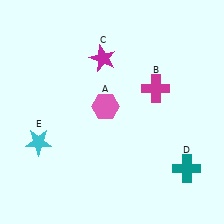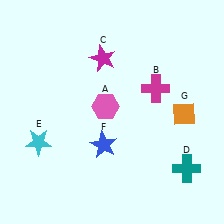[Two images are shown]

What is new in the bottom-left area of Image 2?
A blue star (F) was added in the bottom-left area of Image 2.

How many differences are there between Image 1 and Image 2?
There are 2 differences between the two images.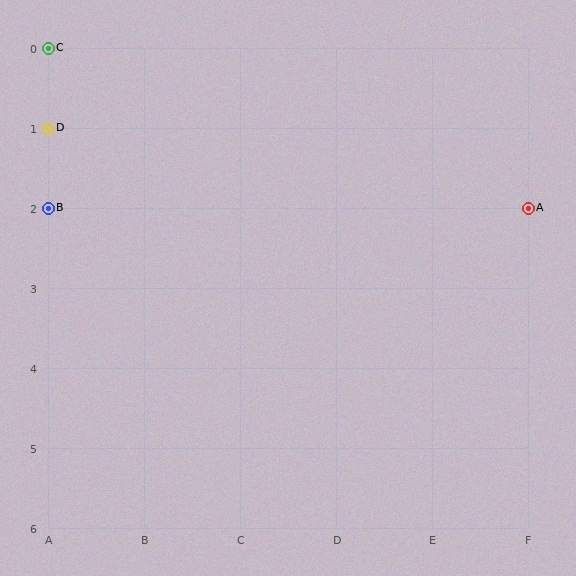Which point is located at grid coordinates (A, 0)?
Point C is at (A, 0).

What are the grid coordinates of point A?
Point A is at grid coordinates (F, 2).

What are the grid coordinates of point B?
Point B is at grid coordinates (A, 2).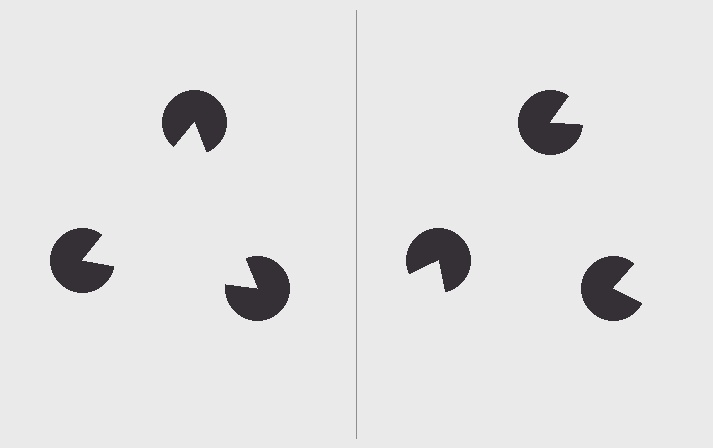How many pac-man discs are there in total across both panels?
6 — 3 on each side.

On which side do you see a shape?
An illusory triangle appears on the left side. On the right side the wedge cuts are rotated, so no coherent shape forms.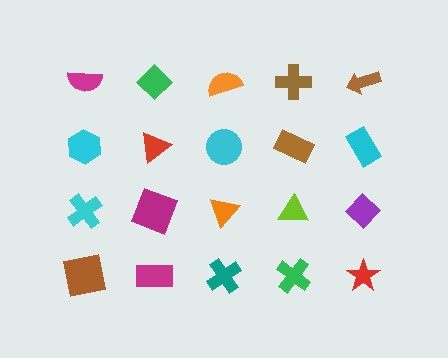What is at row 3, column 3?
An orange triangle.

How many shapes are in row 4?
5 shapes.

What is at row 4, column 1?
A brown square.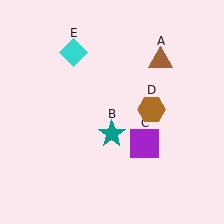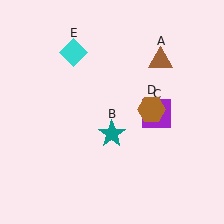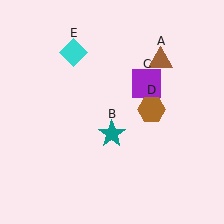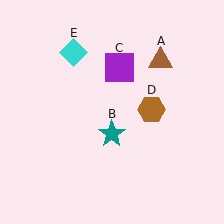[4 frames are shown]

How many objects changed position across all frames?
1 object changed position: purple square (object C).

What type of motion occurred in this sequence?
The purple square (object C) rotated counterclockwise around the center of the scene.